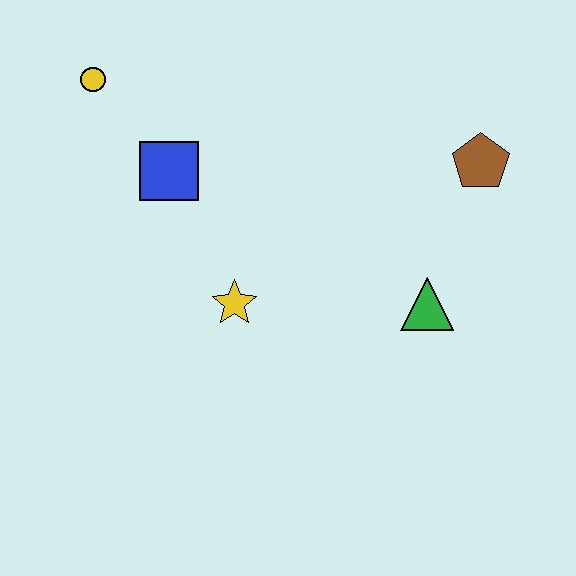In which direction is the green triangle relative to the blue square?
The green triangle is to the right of the blue square.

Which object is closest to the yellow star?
The blue square is closest to the yellow star.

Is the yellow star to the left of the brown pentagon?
Yes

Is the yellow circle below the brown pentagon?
No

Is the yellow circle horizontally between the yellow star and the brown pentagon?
No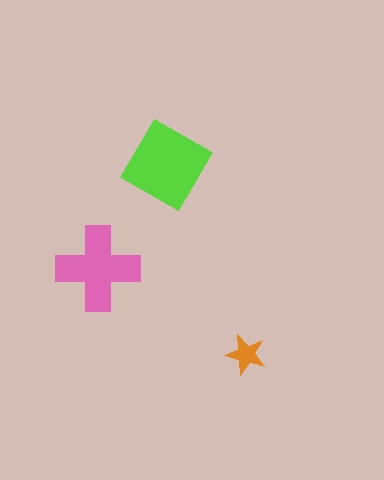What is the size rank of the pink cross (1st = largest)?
2nd.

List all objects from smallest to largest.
The orange star, the pink cross, the lime diamond.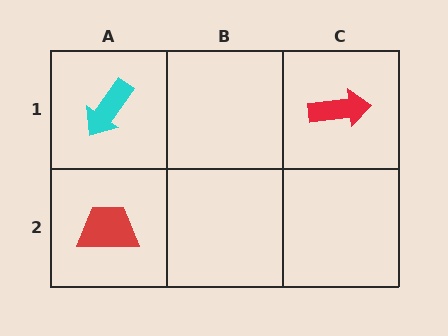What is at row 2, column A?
A red trapezoid.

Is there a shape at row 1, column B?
No, that cell is empty.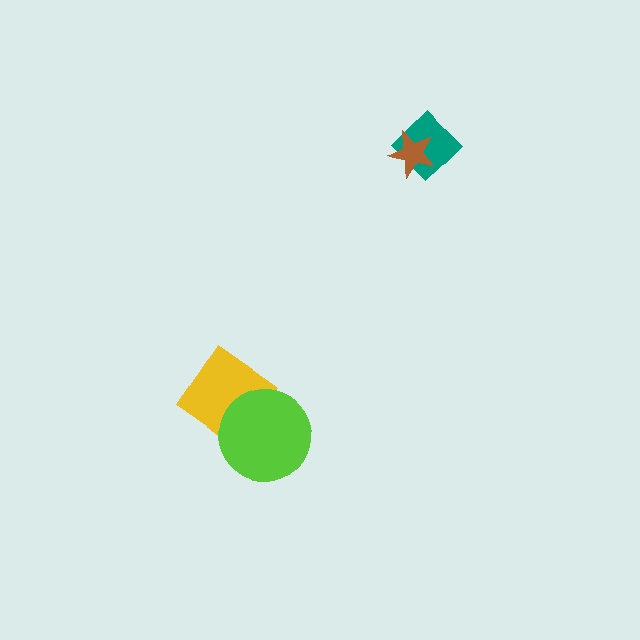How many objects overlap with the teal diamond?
1 object overlaps with the teal diamond.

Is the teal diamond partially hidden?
Yes, it is partially covered by another shape.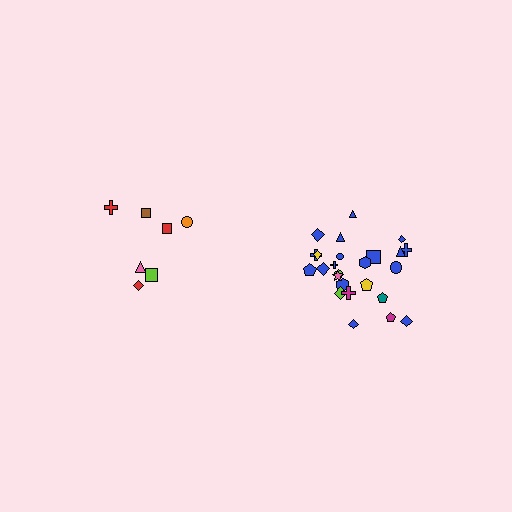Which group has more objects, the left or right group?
The right group.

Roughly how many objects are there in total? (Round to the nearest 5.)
Roughly 30 objects in total.